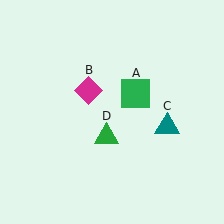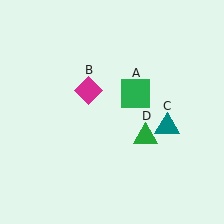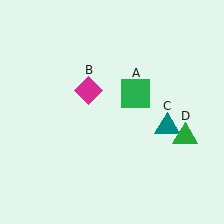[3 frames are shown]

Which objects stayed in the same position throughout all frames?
Green square (object A) and magenta diamond (object B) and teal triangle (object C) remained stationary.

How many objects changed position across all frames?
1 object changed position: green triangle (object D).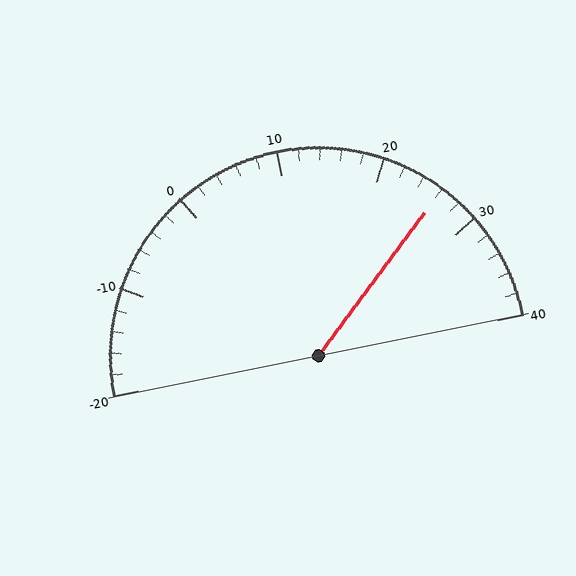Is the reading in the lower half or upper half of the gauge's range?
The reading is in the upper half of the range (-20 to 40).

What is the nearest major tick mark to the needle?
The nearest major tick mark is 30.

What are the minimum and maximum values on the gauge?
The gauge ranges from -20 to 40.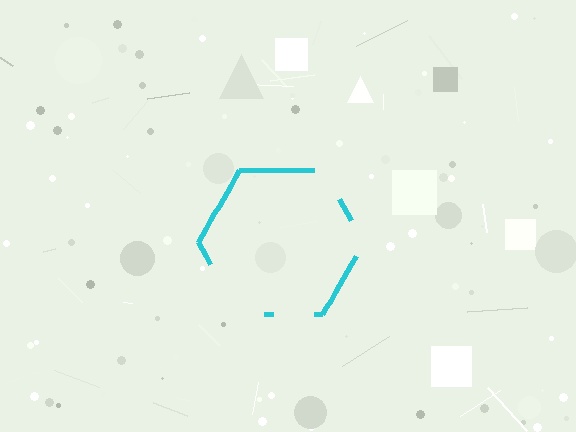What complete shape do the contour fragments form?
The contour fragments form a hexagon.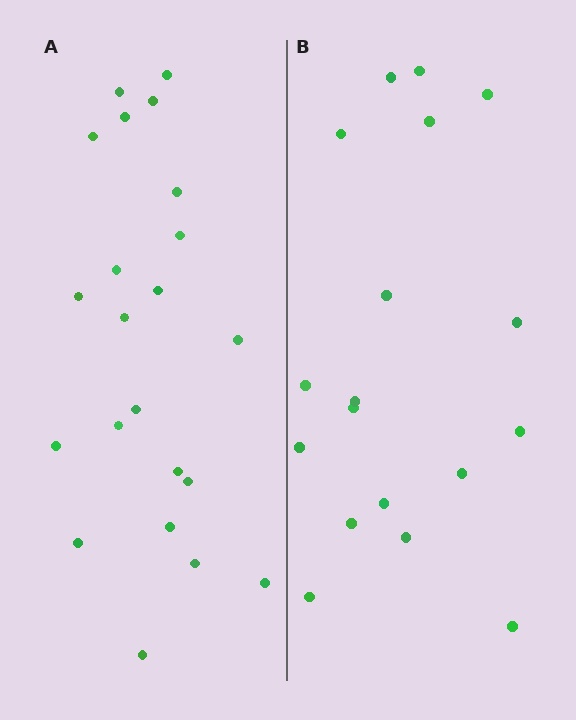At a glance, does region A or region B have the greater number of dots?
Region A (the left region) has more dots.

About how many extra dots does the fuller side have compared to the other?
Region A has about 4 more dots than region B.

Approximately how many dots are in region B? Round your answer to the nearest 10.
About 20 dots. (The exact count is 18, which rounds to 20.)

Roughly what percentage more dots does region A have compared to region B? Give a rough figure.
About 20% more.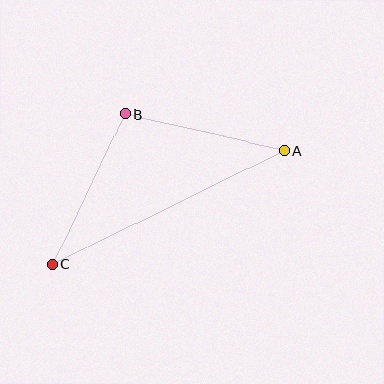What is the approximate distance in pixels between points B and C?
The distance between B and C is approximately 167 pixels.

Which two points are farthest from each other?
Points A and C are farthest from each other.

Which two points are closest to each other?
Points A and B are closest to each other.